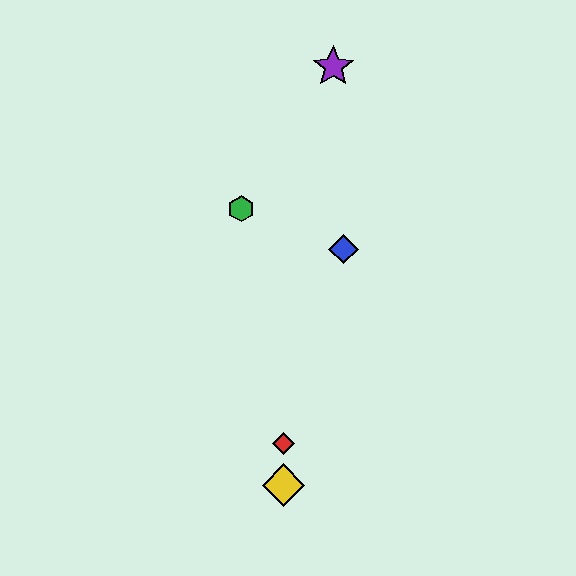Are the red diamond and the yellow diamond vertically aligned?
Yes, both are at x≈283.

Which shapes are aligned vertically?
The red diamond, the yellow diamond are aligned vertically.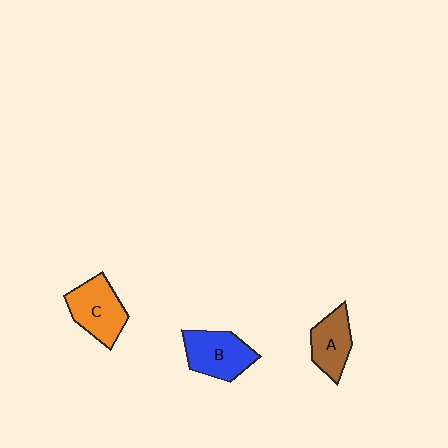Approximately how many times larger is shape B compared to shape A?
Approximately 1.3 times.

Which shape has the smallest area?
Shape A (brown).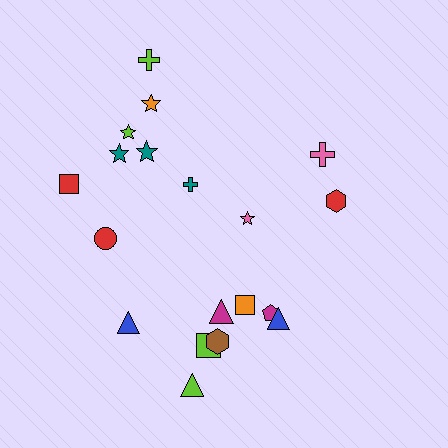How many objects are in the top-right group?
There are 3 objects.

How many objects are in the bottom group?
There are 8 objects.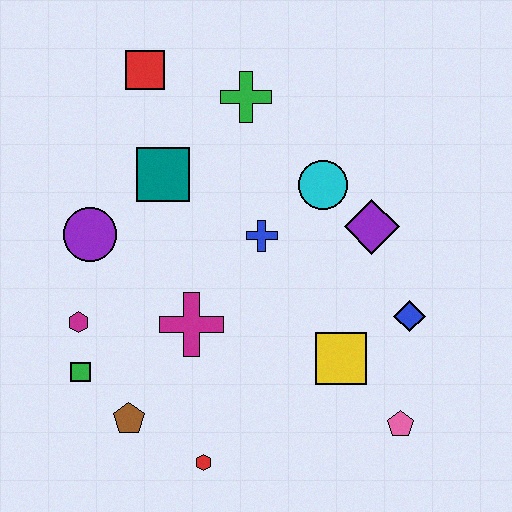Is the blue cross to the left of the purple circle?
No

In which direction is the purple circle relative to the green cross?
The purple circle is to the left of the green cross.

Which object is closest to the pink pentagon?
The yellow square is closest to the pink pentagon.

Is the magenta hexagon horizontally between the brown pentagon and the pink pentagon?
No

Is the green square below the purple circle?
Yes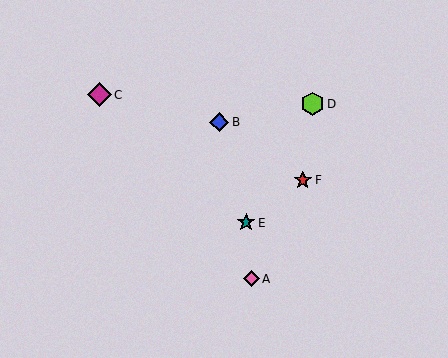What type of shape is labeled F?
Shape F is a red star.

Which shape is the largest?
The magenta diamond (labeled C) is the largest.